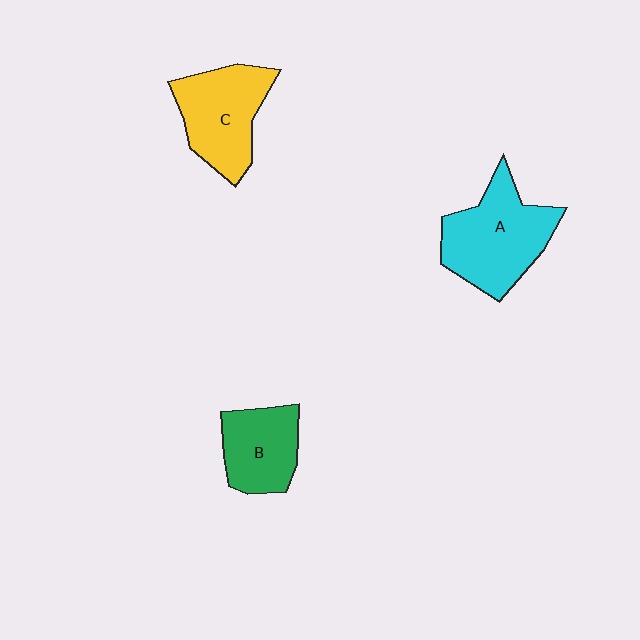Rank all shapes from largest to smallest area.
From largest to smallest: A (cyan), C (yellow), B (green).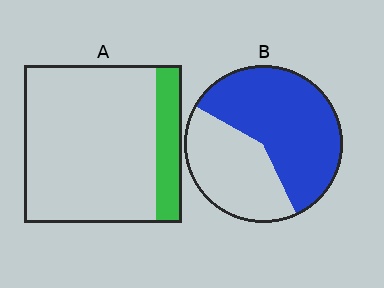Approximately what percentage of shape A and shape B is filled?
A is approximately 15% and B is approximately 60%.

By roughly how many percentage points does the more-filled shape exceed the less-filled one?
By roughly 45 percentage points (B over A).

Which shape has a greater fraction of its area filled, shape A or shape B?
Shape B.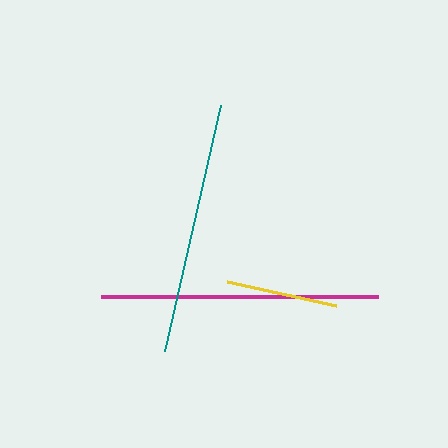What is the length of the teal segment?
The teal segment is approximately 253 pixels long.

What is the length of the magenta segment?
The magenta segment is approximately 277 pixels long.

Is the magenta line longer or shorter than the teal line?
The magenta line is longer than the teal line.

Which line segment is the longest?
The magenta line is the longest at approximately 277 pixels.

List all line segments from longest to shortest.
From longest to shortest: magenta, teal, yellow.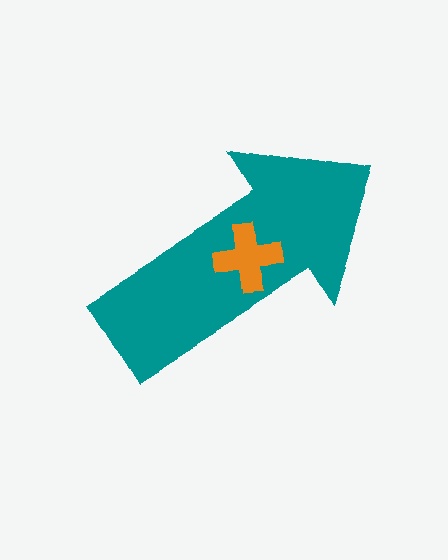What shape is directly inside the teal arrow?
The orange cross.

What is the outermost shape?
The teal arrow.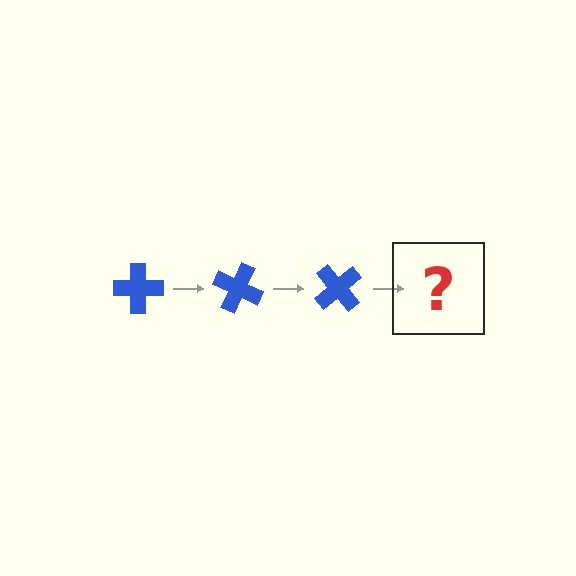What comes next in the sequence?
The next element should be a blue cross rotated 75 degrees.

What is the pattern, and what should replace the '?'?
The pattern is that the cross rotates 25 degrees each step. The '?' should be a blue cross rotated 75 degrees.